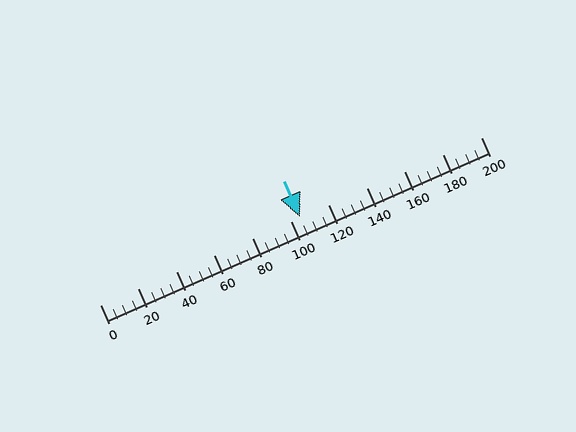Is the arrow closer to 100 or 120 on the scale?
The arrow is closer to 100.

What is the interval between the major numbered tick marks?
The major tick marks are spaced 20 units apart.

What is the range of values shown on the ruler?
The ruler shows values from 0 to 200.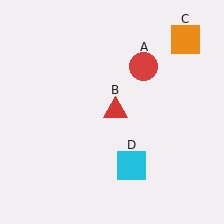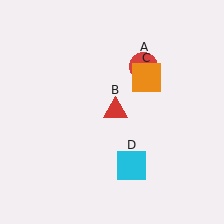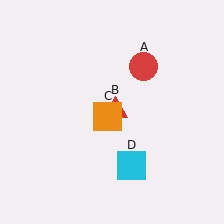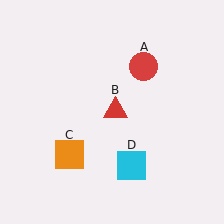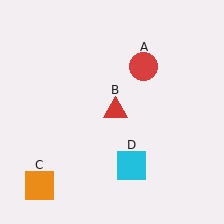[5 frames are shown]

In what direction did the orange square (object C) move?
The orange square (object C) moved down and to the left.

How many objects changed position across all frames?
1 object changed position: orange square (object C).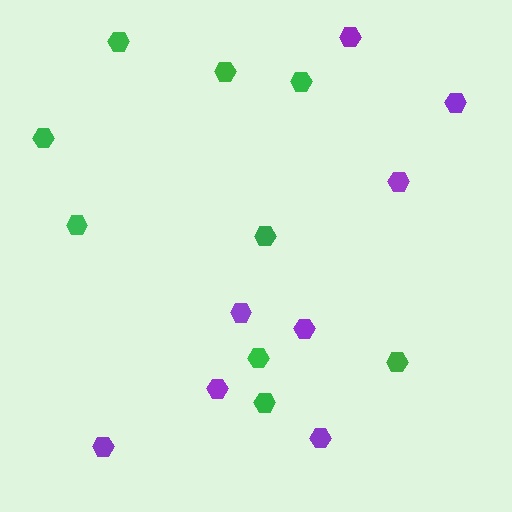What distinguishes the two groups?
There are 2 groups: one group of purple hexagons (8) and one group of green hexagons (9).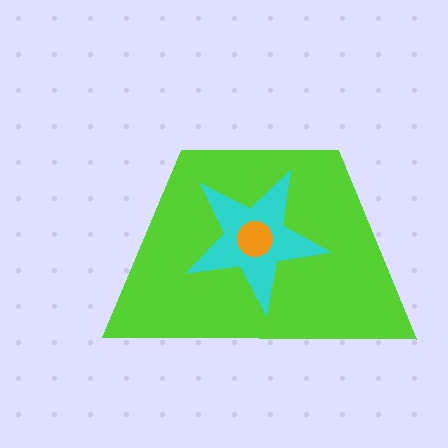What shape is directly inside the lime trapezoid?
The cyan star.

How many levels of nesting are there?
3.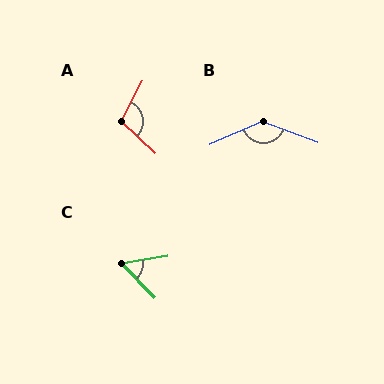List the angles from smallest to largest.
C (55°), A (105°), B (135°).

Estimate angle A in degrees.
Approximately 105 degrees.